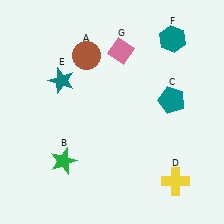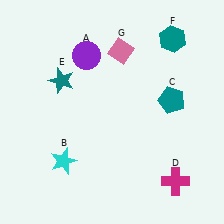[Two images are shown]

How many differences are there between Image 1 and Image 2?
There are 3 differences between the two images.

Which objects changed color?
A changed from brown to purple. B changed from green to cyan. D changed from yellow to magenta.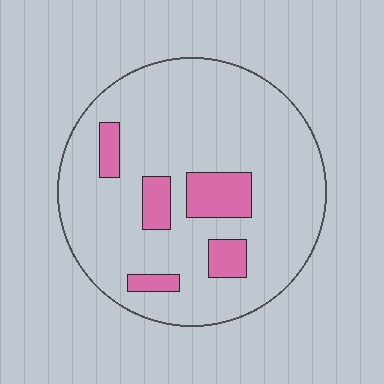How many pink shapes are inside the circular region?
5.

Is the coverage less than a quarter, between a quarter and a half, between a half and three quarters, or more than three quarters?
Less than a quarter.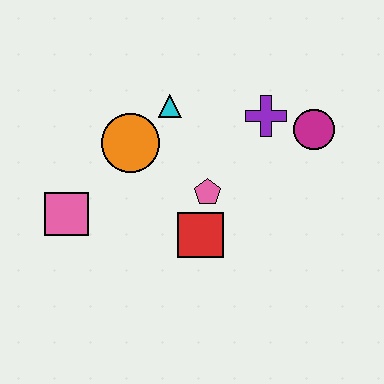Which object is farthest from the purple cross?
The pink square is farthest from the purple cross.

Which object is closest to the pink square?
The orange circle is closest to the pink square.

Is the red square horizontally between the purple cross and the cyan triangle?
Yes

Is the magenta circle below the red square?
No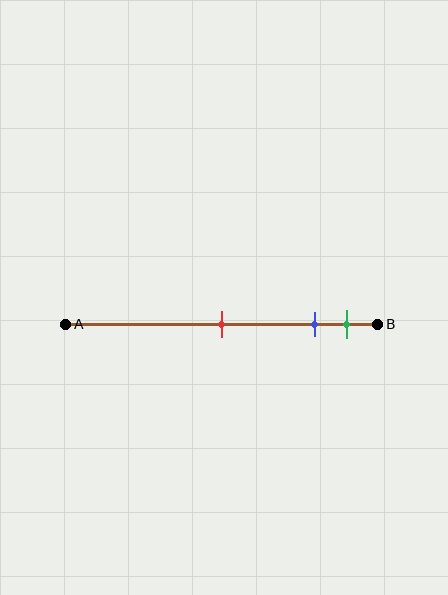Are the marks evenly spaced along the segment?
No, the marks are not evenly spaced.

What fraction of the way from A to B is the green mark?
The green mark is approximately 90% (0.9) of the way from A to B.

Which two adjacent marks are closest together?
The blue and green marks are the closest adjacent pair.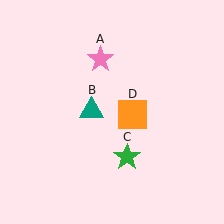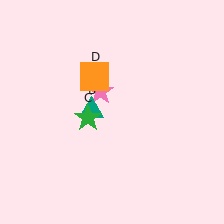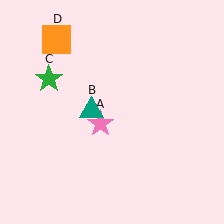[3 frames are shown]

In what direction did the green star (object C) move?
The green star (object C) moved up and to the left.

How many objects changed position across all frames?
3 objects changed position: pink star (object A), green star (object C), orange square (object D).